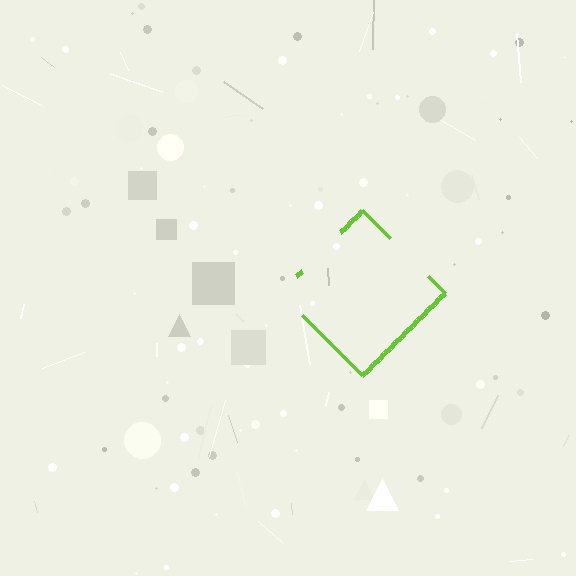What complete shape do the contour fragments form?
The contour fragments form a diamond.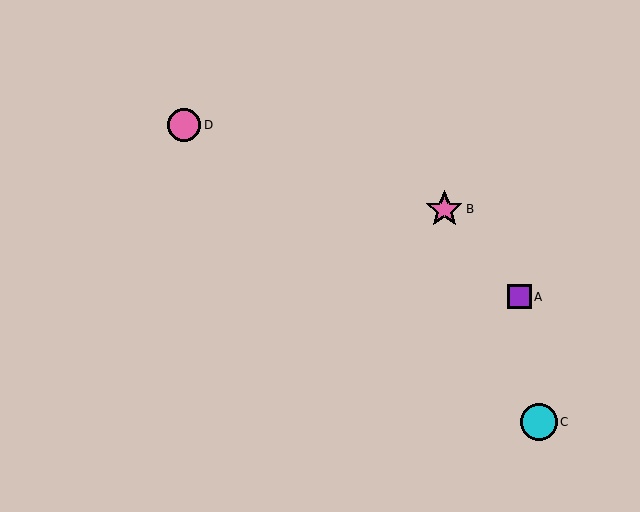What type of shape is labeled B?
Shape B is a pink star.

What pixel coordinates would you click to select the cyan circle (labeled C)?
Click at (539, 422) to select the cyan circle C.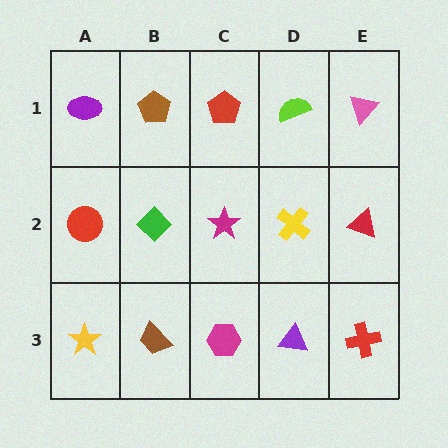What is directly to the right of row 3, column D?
A red cross.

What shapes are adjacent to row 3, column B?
A green diamond (row 2, column B), a yellow star (row 3, column A), a magenta hexagon (row 3, column C).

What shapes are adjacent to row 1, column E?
A red triangle (row 2, column E), a lime semicircle (row 1, column D).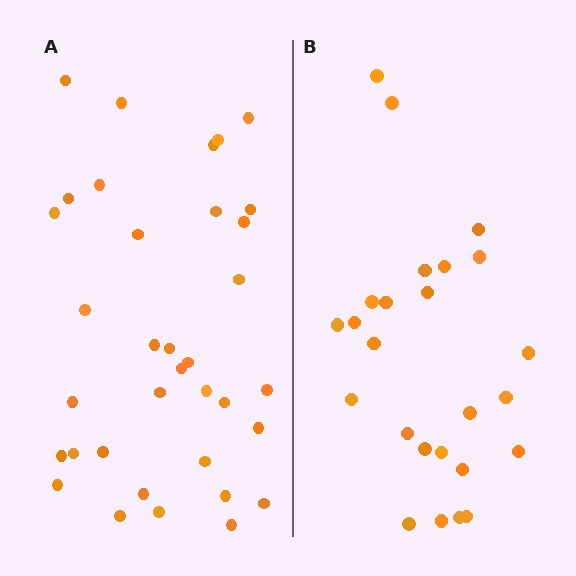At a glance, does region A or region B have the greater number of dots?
Region A (the left region) has more dots.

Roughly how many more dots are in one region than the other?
Region A has roughly 10 or so more dots than region B.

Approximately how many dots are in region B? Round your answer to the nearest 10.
About 20 dots. (The exact count is 25, which rounds to 20.)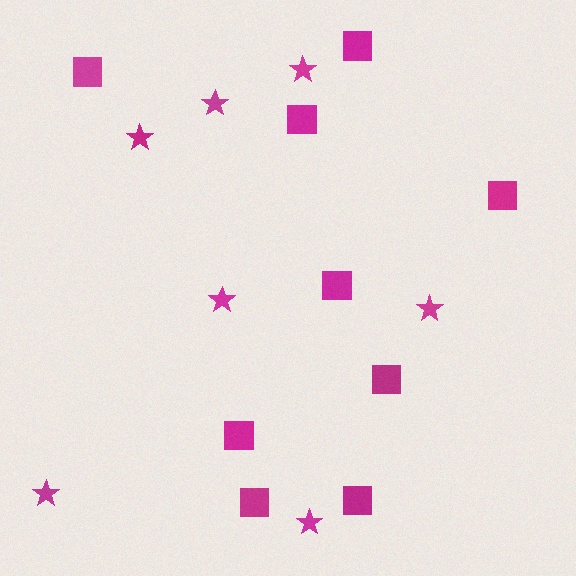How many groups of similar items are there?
There are 2 groups: one group of squares (9) and one group of stars (7).